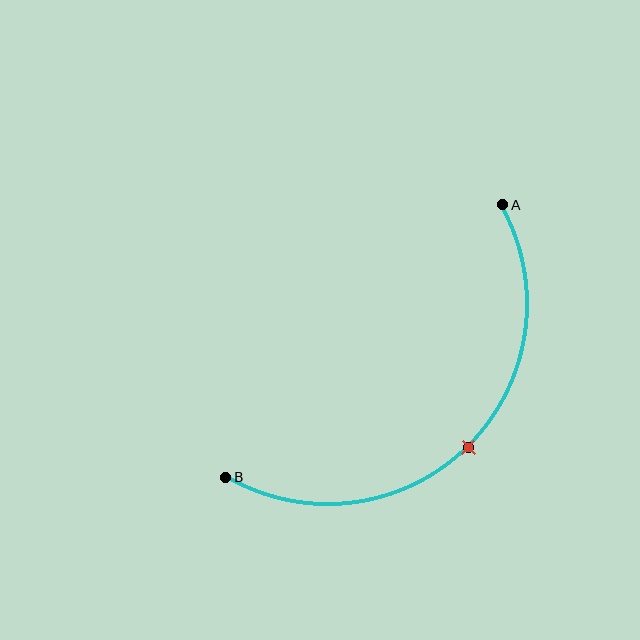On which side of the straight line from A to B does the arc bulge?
The arc bulges below and to the right of the straight line connecting A and B.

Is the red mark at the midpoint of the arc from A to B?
Yes. The red mark lies on the arc at equal arc-length from both A and B — it is the arc midpoint.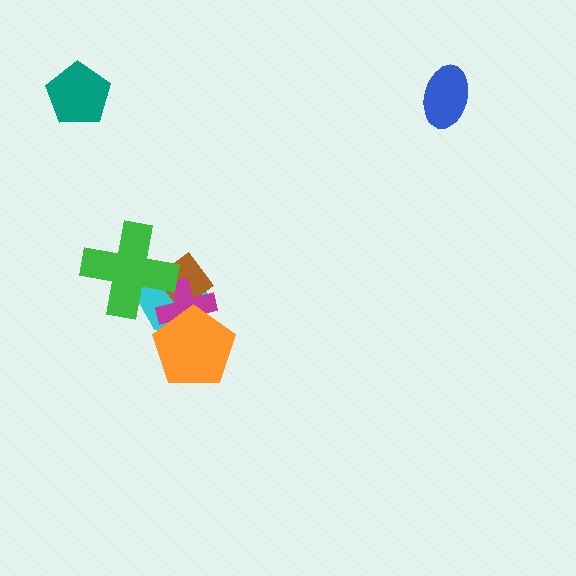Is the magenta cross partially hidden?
Yes, it is partially covered by another shape.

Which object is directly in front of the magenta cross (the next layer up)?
The green cross is directly in front of the magenta cross.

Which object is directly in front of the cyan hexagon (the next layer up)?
The brown diamond is directly in front of the cyan hexagon.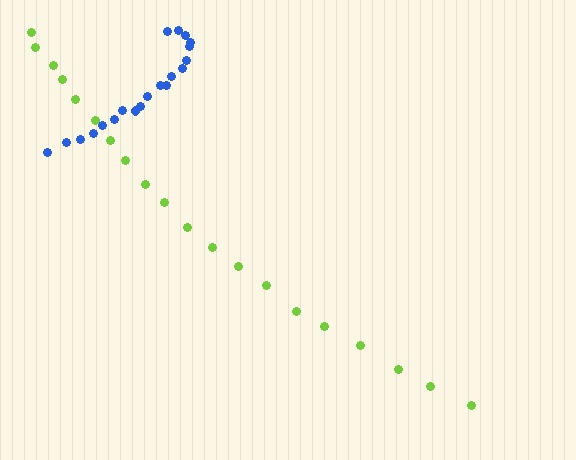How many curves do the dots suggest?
There are 2 distinct paths.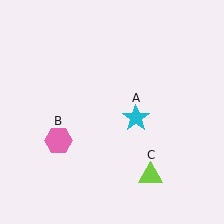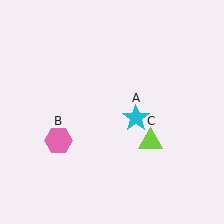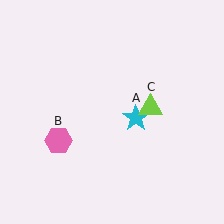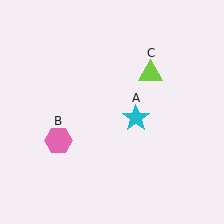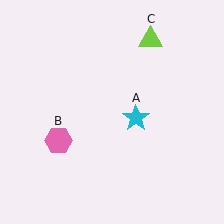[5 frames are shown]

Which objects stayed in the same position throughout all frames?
Cyan star (object A) and pink hexagon (object B) remained stationary.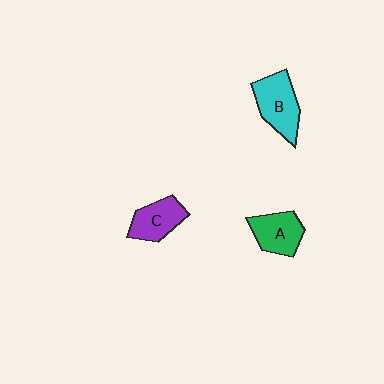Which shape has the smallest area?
Shape C (purple).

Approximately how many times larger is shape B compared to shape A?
Approximately 1.2 times.